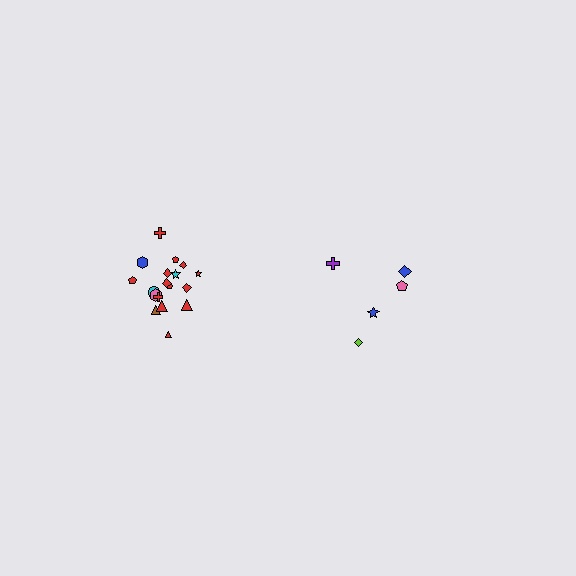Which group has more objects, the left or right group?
The left group.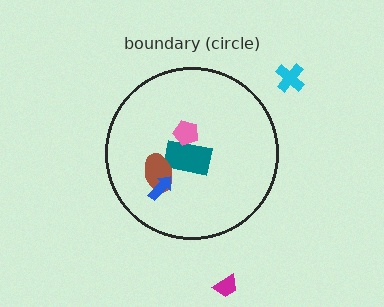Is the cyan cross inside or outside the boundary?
Outside.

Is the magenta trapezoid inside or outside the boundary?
Outside.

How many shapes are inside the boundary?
4 inside, 2 outside.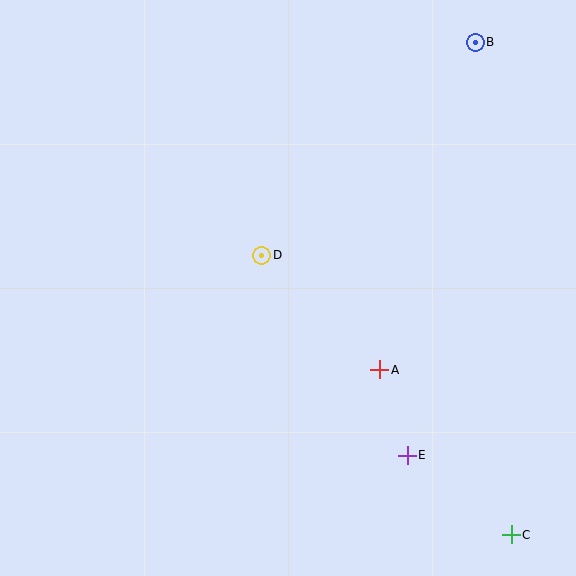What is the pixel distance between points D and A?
The distance between D and A is 164 pixels.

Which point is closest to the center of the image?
Point D at (262, 255) is closest to the center.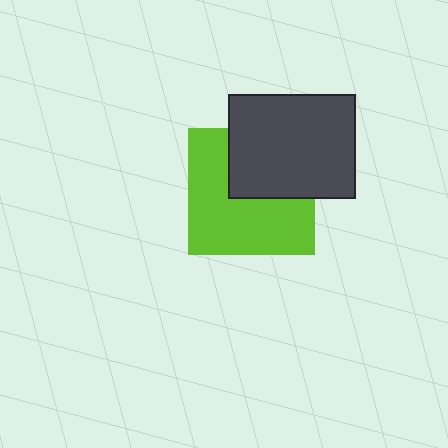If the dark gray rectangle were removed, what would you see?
You would see the complete lime square.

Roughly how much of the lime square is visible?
About half of it is visible (roughly 61%).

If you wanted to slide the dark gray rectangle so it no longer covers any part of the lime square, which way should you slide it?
Slide it up — that is the most direct way to separate the two shapes.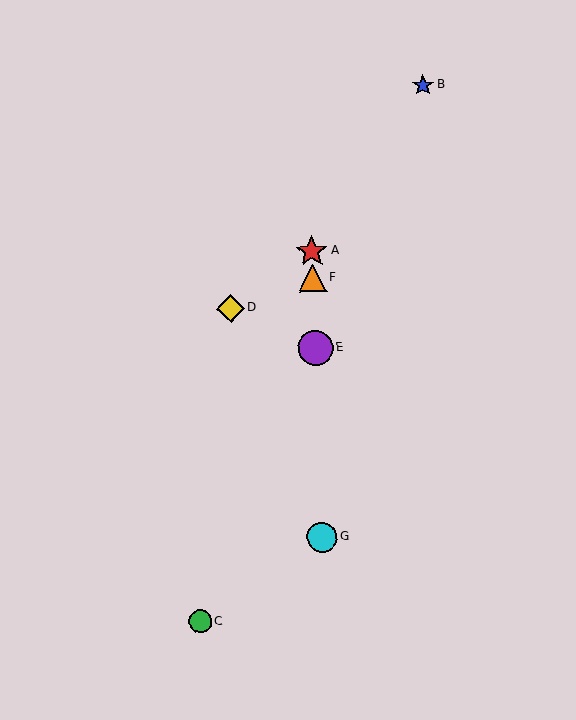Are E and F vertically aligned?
Yes, both are at x≈315.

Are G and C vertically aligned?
No, G is at x≈322 and C is at x≈200.